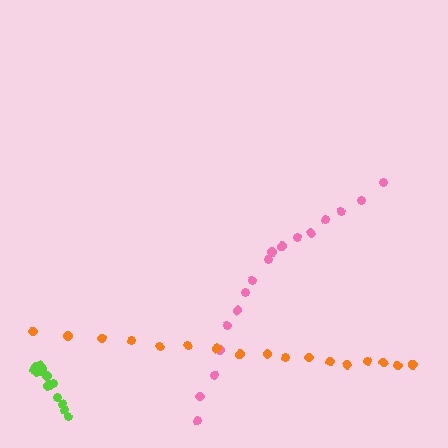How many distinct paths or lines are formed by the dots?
There are 3 distinct paths.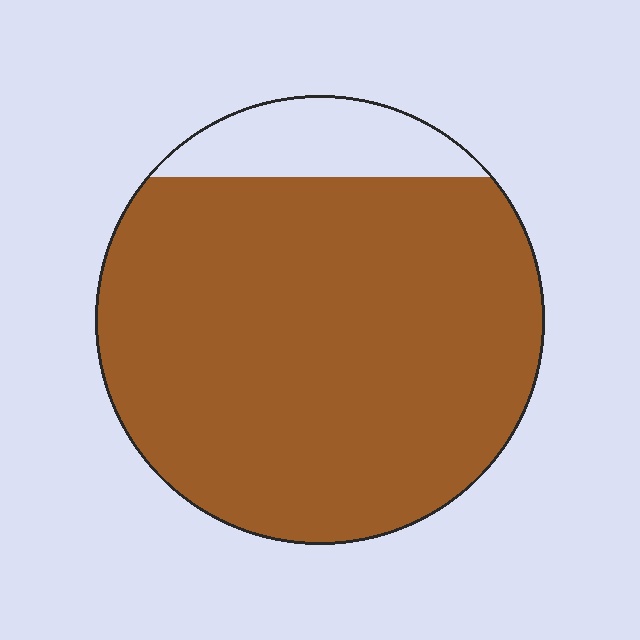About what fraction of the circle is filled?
About seven eighths (7/8).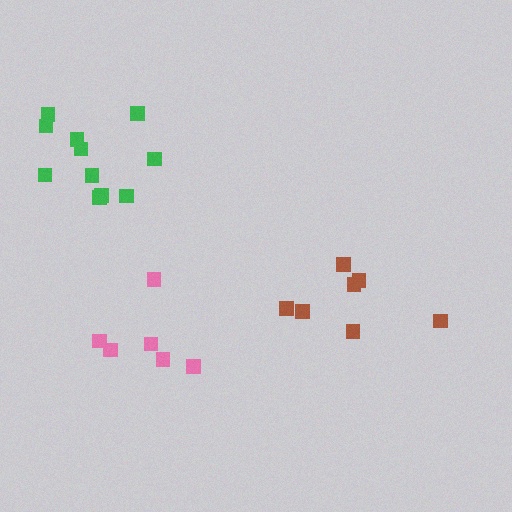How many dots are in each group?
Group 1: 6 dots, Group 2: 7 dots, Group 3: 11 dots (24 total).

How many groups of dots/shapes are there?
There are 3 groups.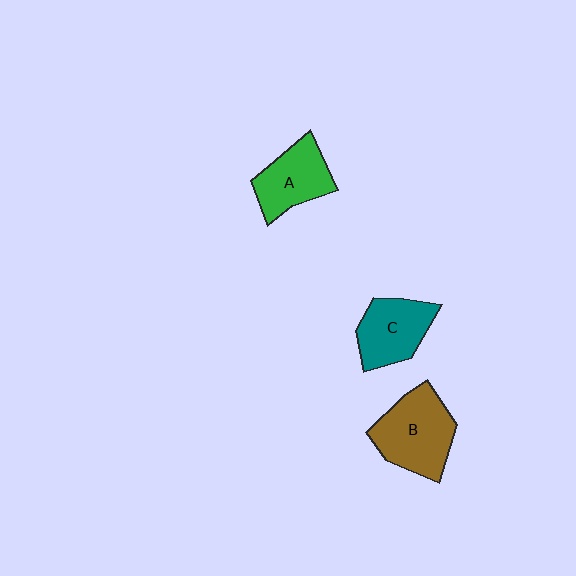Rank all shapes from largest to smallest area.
From largest to smallest: B (brown), C (teal), A (green).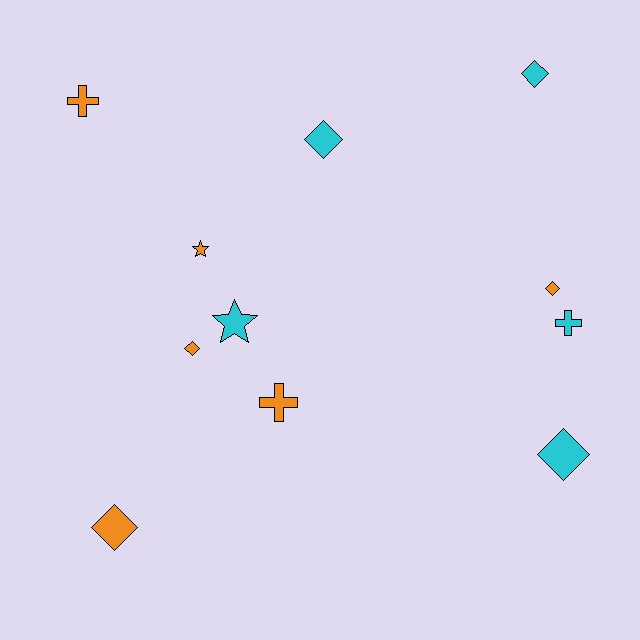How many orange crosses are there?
There are 2 orange crosses.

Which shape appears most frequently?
Diamond, with 6 objects.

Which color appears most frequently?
Orange, with 6 objects.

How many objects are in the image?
There are 11 objects.